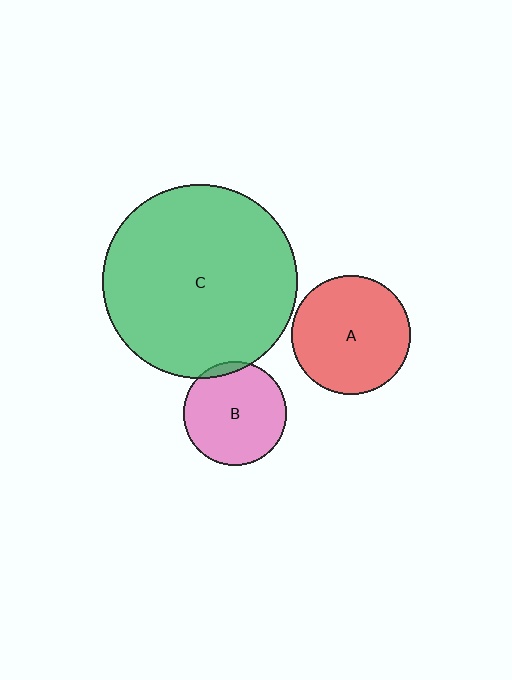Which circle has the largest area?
Circle C (green).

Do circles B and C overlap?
Yes.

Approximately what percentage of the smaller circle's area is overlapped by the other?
Approximately 5%.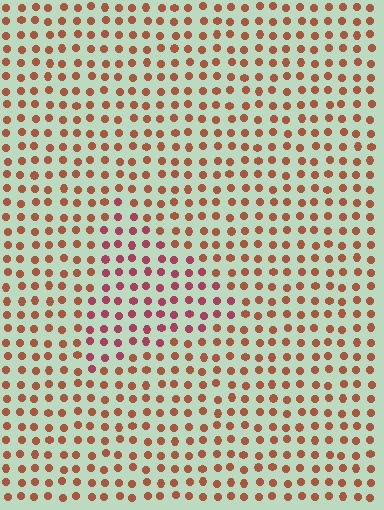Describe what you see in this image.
The image is filled with small brown elements in a uniform arrangement. A triangle-shaped region is visible where the elements are tinted to a slightly different hue, forming a subtle color boundary.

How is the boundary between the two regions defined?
The boundary is defined purely by a slight shift in hue (about 31 degrees). Spacing, size, and orientation are identical on both sides.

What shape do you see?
I see a triangle.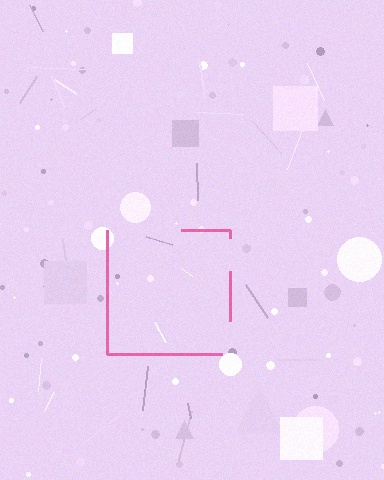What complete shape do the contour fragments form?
The contour fragments form a square.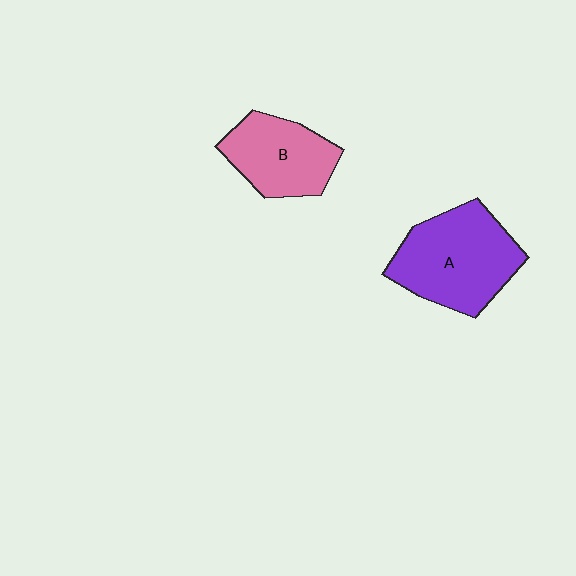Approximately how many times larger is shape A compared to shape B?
Approximately 1.4 times.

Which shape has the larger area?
Shape A (purple).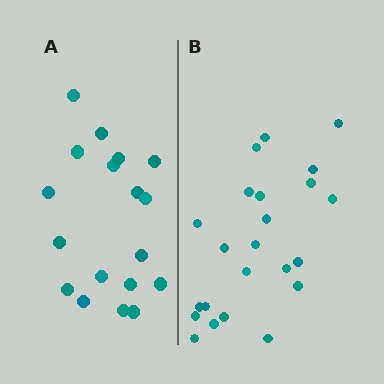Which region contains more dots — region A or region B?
Region B (the right region) has more dots.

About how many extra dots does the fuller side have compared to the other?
Region B has about 5 more dots than region A.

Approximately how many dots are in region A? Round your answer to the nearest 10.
About 20 dots. (The exact count is 18, which rounds to 20.)